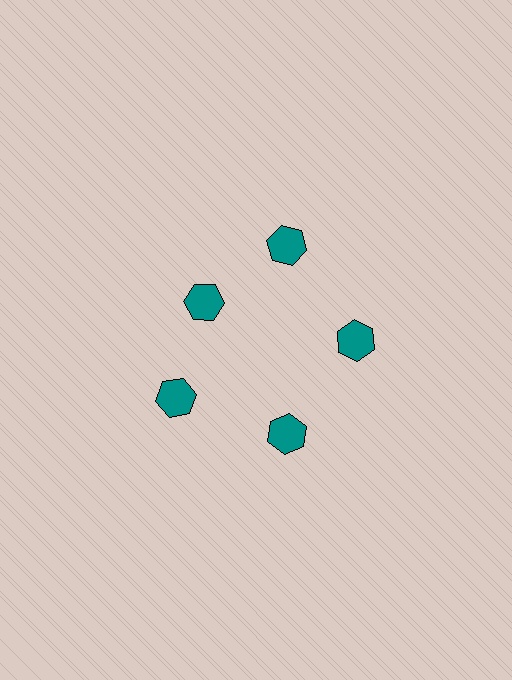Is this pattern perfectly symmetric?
No. The 5 teal hexagons are arranged in a ring, but one element near the 10 o'clock position is pulled inward toward the center, breaking the 5-fold rotational symmetry.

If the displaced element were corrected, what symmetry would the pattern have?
It would have 5-fold rotational symmetry — the pattern would map onto itself every 72 degrees.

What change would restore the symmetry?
The symmetry would be restored by moving it outward, back onto the ring so that all 5 hexagons sit at equal angles and equal distance from the center.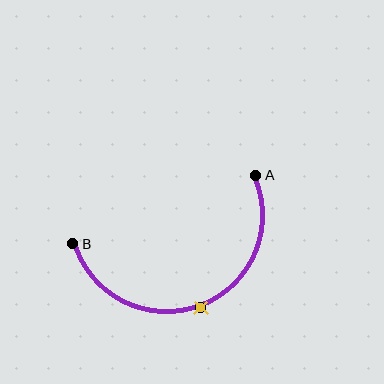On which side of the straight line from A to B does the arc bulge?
The arc bulges below the straight line connecting A and B.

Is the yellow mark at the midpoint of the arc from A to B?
Yes. The yellow mark lies on the arc at equal arc-length from both A and B — it is the arc midpoint.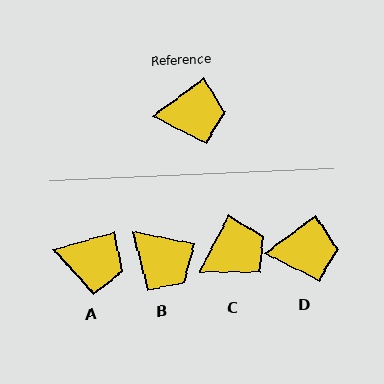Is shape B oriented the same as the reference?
No, it is off by about 48 degrees.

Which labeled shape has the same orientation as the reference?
D.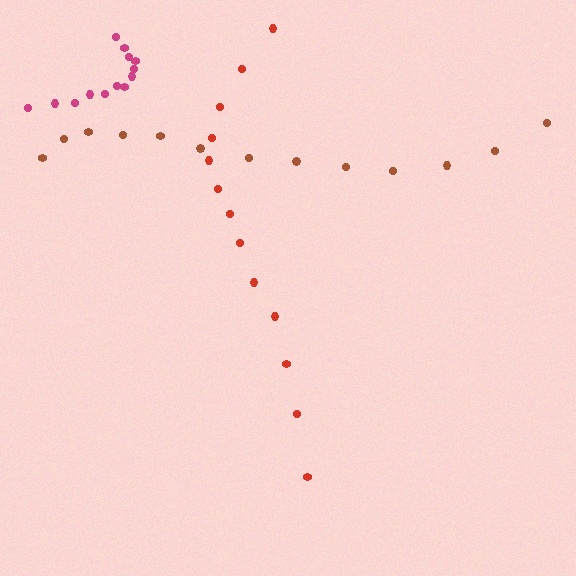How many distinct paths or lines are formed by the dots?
There are 3 distinct paths.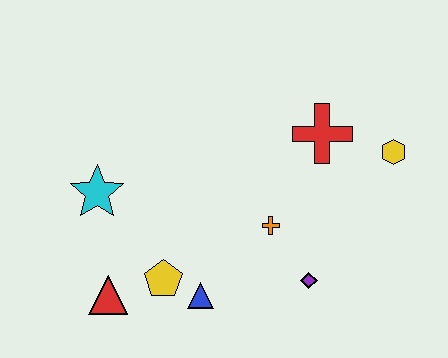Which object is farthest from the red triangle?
The yellow hexagon is farthest from the red triangle.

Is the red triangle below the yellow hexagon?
Yes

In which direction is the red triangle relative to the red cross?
The red triangle is to the left of the red cross.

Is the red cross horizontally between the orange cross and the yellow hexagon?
Yes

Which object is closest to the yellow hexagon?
The red cross is closest to the yellow hexagon.